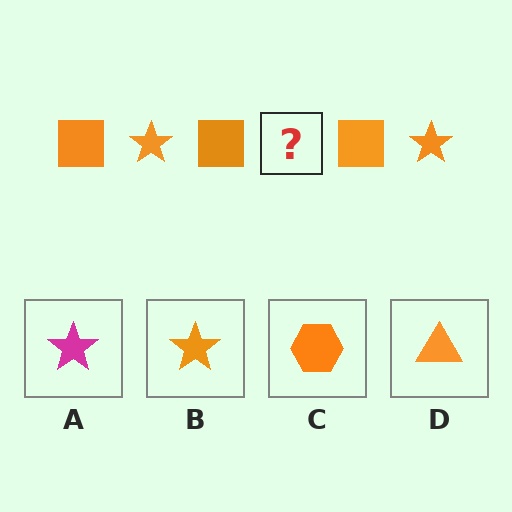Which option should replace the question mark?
Option B.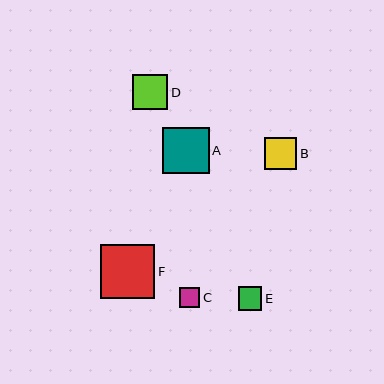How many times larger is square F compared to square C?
Square F is approximately 2.7 times the size of square C.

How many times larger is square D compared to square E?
Square D is approximately 1.5 times the size of square E.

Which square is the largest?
Square F is the largest with a size of approximately 54 pixels.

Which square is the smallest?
Square C is the smallest with a size of approximately 20 pixels.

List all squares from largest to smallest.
From largest to smallest: F, A, D, B, E, C.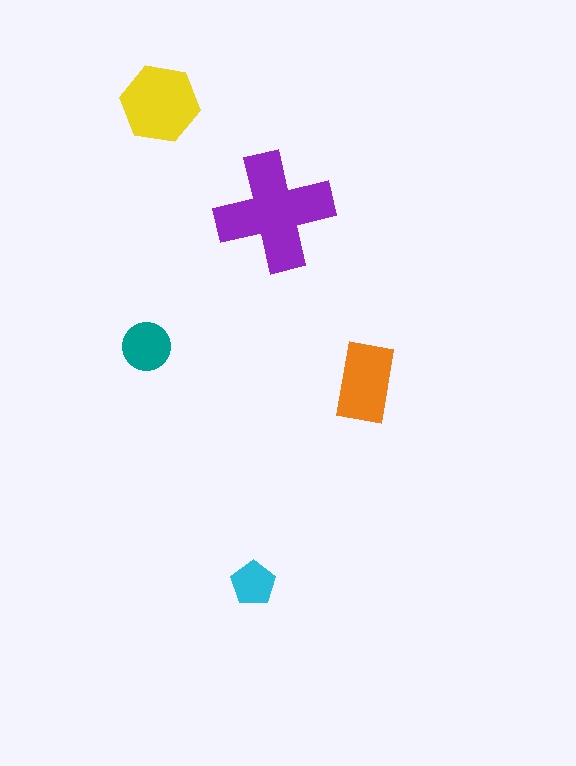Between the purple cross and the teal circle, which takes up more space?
The purple cross.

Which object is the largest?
The purple cross.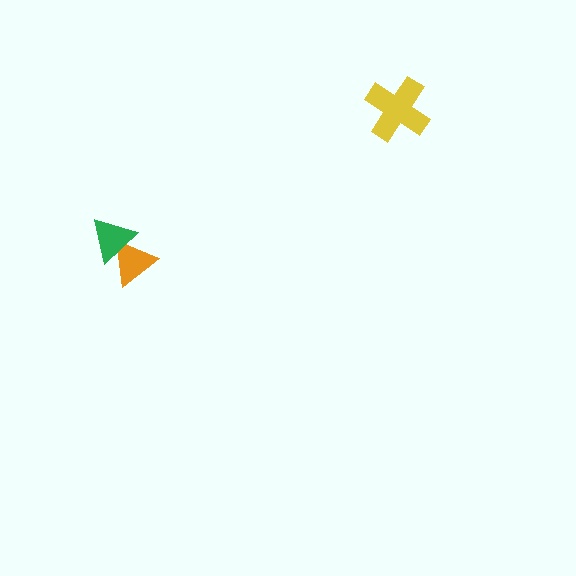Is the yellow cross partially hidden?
No, no other shape covers it.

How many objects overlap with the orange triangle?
1 object overlaps with the orange triangle.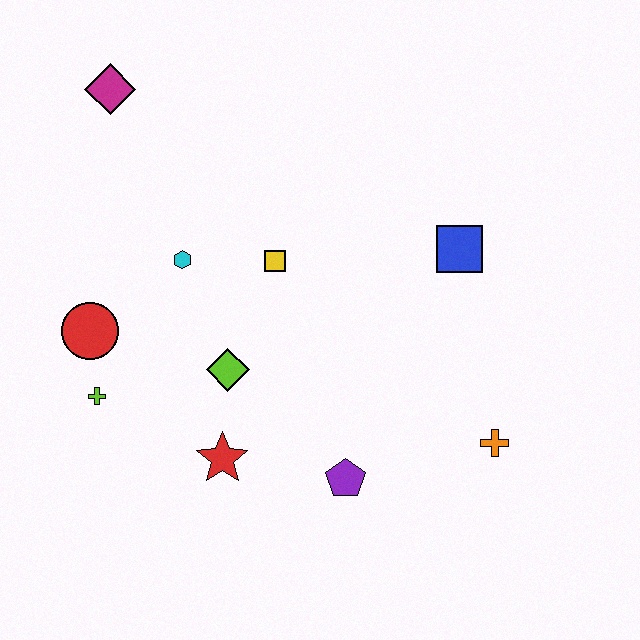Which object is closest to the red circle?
The lime cross is closest to the red circle.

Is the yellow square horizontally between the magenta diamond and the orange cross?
Yes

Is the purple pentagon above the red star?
No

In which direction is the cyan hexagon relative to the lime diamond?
The cyan hexagon is above the lime diamond.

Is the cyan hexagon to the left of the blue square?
Yes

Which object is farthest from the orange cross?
The magenta diamond is farthest from the orange cross.